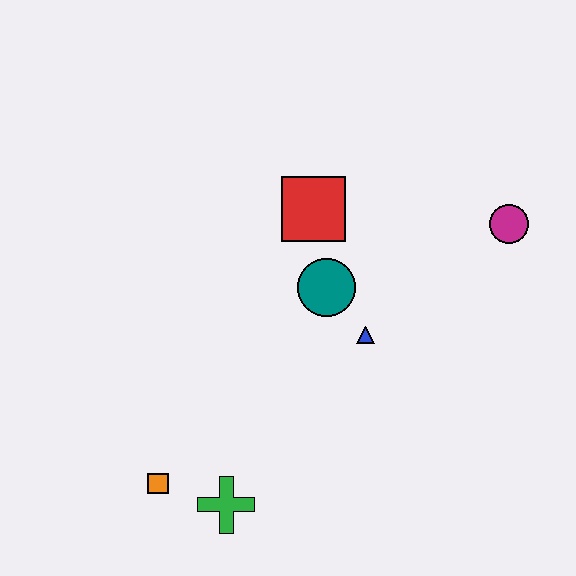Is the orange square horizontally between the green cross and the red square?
No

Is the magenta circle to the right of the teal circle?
Yes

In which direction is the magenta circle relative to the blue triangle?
The magenta circle is to the right of the blue triangle.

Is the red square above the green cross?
Yes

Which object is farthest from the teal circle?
The orange square is farthest from the teal circle.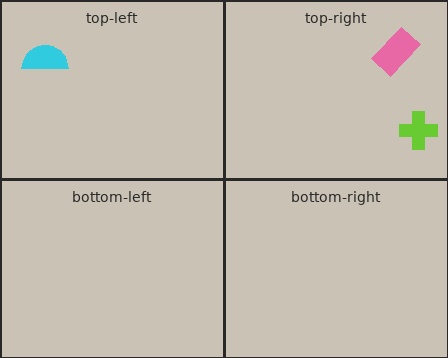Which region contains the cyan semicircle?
The top-left region.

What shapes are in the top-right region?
The pink rectangle, the lime cross.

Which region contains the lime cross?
The top-right region.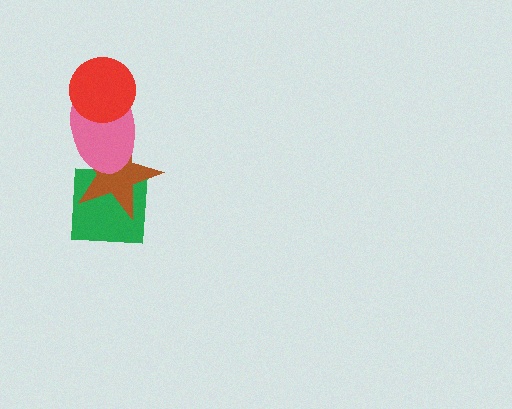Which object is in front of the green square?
The brown star is in front of the green square.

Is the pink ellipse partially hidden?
Yes, it is partially covered by another shape.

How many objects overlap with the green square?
1 object overlaps with the green square.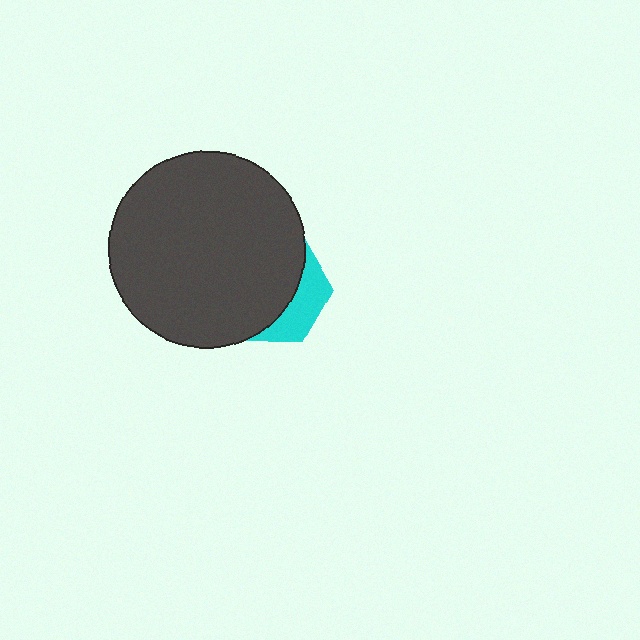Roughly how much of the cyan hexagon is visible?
A small part of it is visible (roughly 31%).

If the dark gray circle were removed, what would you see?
You would see the complete cyan hexagon.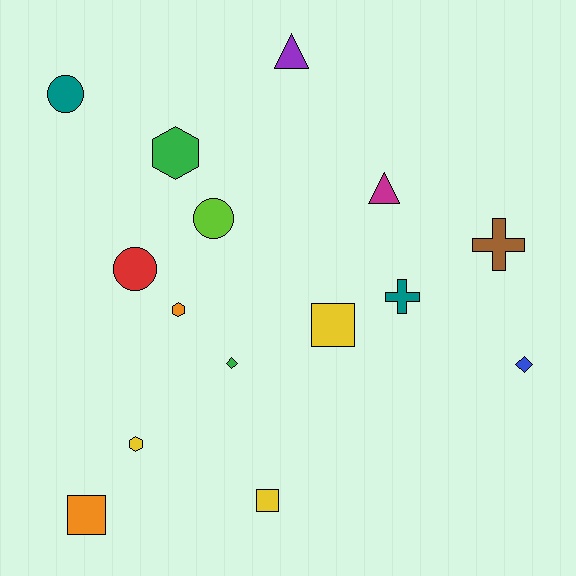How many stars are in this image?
There are no stars.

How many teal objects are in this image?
There are 2 teal objects.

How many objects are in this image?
There are 15 objects.